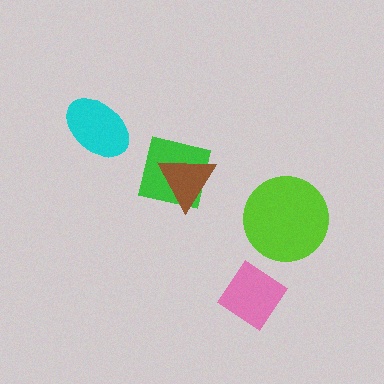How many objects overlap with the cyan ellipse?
0 objects overlap with the cyan ellipse.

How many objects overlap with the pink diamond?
0 objects overlap with the pink diamond.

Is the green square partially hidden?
Yes, it is partially covered by another shape.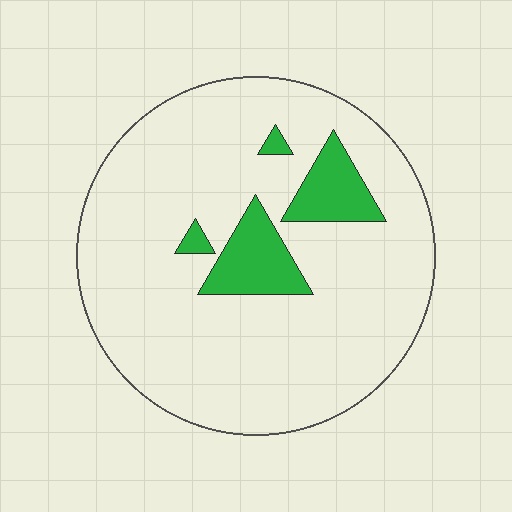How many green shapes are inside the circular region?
4.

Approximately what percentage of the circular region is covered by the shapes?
Approximately 10%.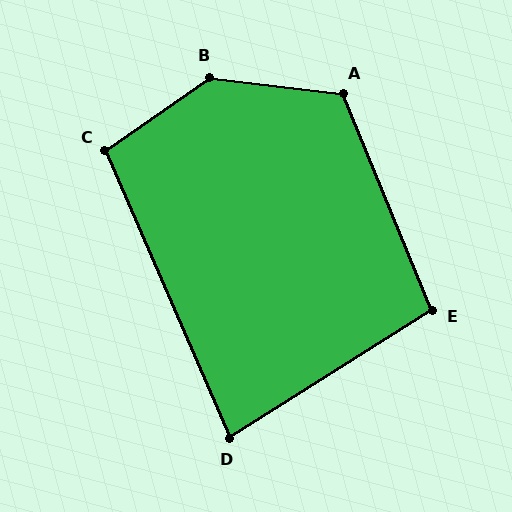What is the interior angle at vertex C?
Approximately 101 degrees (obtuse).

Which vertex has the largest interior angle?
B, at approximately 138 degrees.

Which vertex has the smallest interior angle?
D, at approximately 81 degrees.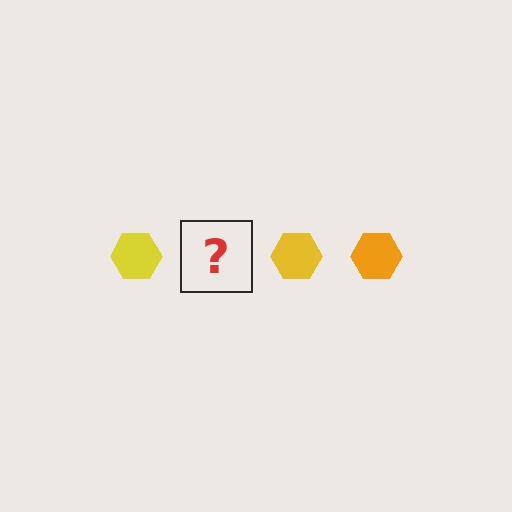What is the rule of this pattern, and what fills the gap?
The rule is that the pattern cycles through yellow, orange hexagons. The gap should be filled with an orange hexagon.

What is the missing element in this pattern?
The missing element is an orange hexagon.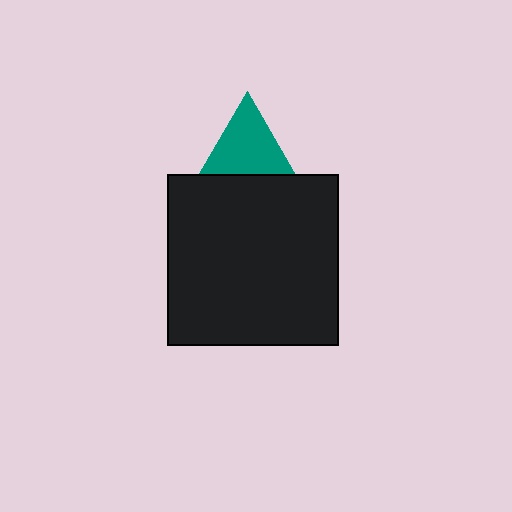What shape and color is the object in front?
The object in front is a black square.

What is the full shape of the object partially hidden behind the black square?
The partially hidden object is a teal triangle.